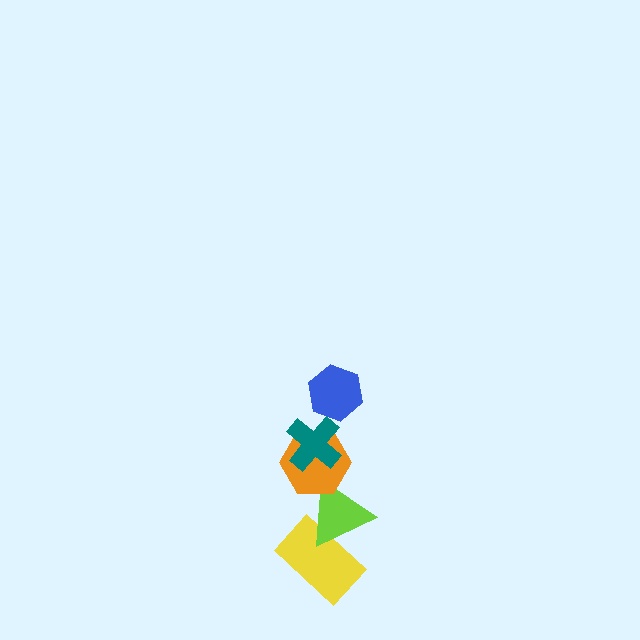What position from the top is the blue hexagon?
The blue hexagon is 1st from the top.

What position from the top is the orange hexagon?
The orange hexagon is 3rd from the top.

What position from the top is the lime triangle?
The lime triangle is 4th from the top.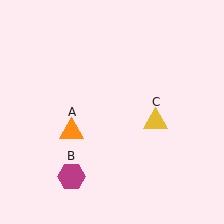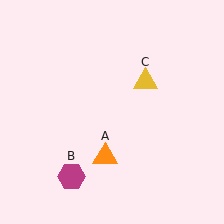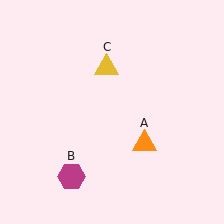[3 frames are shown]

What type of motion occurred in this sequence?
The orange triangle (object A), yellow triangle (object C) rotated counterclockwise around the center of the scene.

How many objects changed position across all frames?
2 objects changed position: orange triangle (object A), yellow triangle (object C).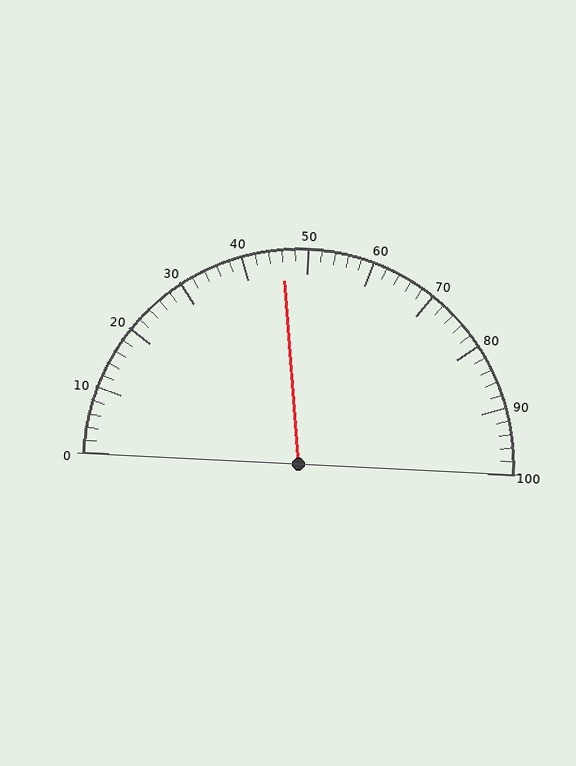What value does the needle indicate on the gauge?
The needle indicates approximately 46.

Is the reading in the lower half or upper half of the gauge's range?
The reading is in the lower half of the range (0 to 100).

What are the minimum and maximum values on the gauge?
The gauge ranges from 0 to 100.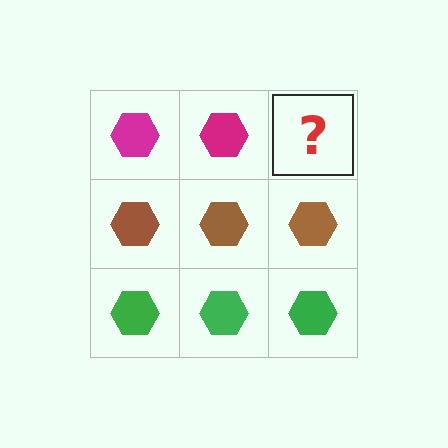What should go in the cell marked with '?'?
The missing cell should contain a magenta hexagon.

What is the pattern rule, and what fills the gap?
The rule is that each row has a consistent color. The gap should be filled with a magenta hexagon.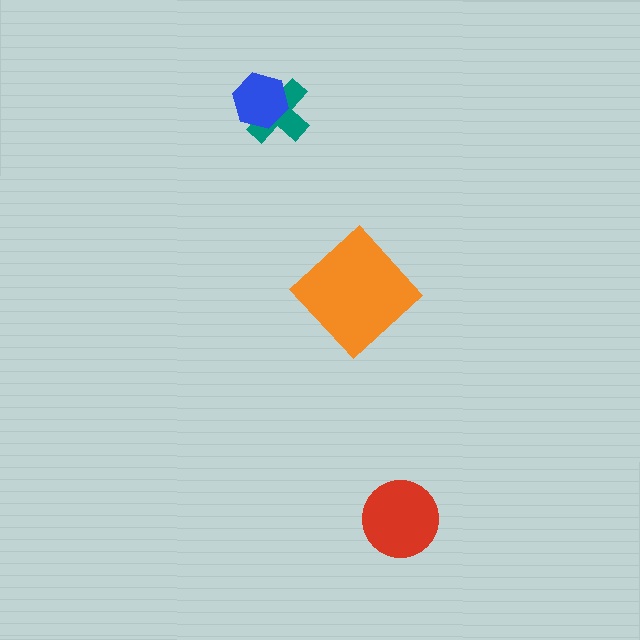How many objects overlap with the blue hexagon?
1 object overlaps with the blue hexagon.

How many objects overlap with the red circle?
0 objects overlap with the red circle.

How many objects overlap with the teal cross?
1 object overlaps with the teal cross.